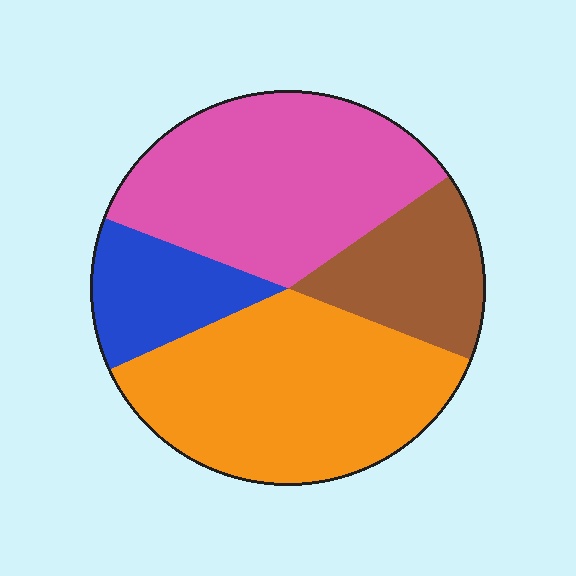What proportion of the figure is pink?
Pink takes up about one third (1/3) of the figure.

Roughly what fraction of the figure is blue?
Blue takes up less than a sixth of the figure.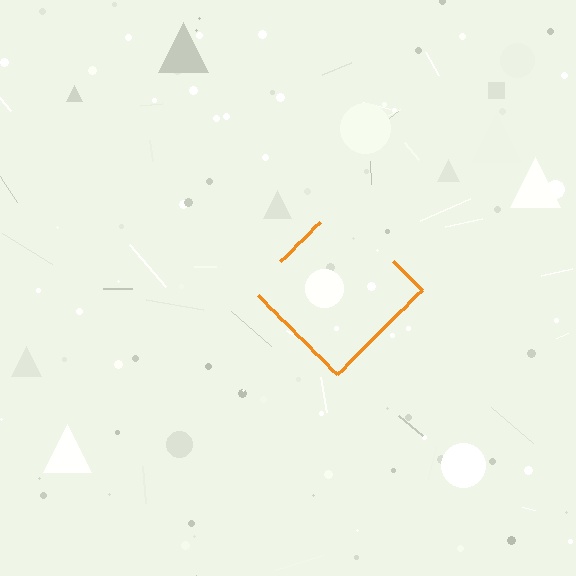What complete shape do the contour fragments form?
The contour fragments form a diamond.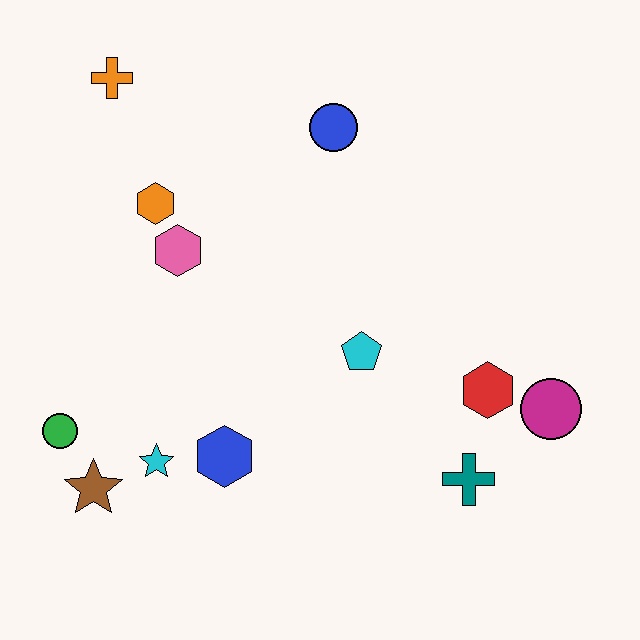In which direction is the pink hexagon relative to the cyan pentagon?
The pink hexagon is to the left of the cyan pentagon.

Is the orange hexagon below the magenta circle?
No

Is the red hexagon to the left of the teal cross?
No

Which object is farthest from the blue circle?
The brown star is farthest from the blue circle.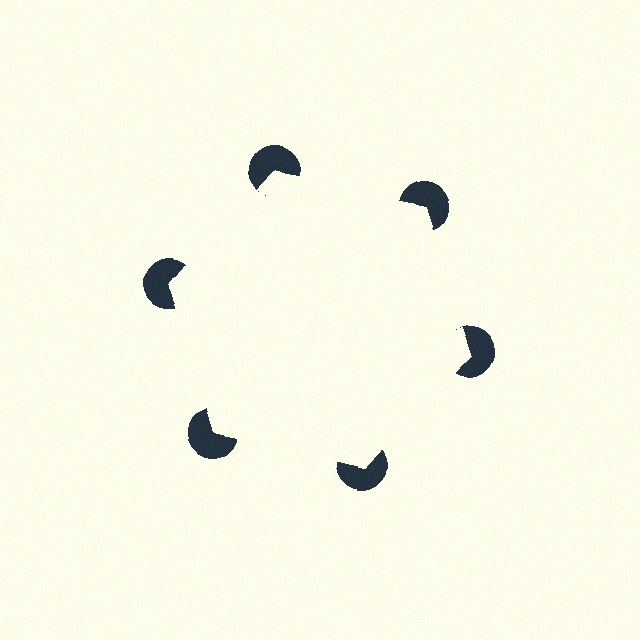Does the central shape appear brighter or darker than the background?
It typically appears slightly brighter than the background, even though no actual brightness change is drawn.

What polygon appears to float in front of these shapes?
An illusory hexagon — its edges are inferred from the aligned wedge cuts in the pac-man discs, not physically drawn.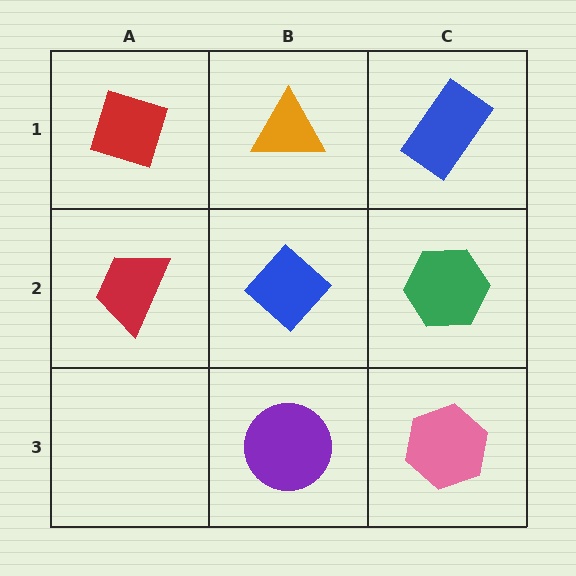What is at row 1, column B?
An orange triangle.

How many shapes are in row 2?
3 shapes.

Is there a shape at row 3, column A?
No, that cell is empty.